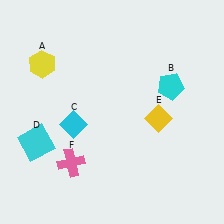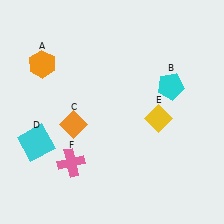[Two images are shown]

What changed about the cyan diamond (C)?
In Image 1, C is cyan. In Image 2, it changed to orange.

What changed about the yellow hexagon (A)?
In Image 1, A is yellow. In Image 2, it changed to orange.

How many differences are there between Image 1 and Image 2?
There are 2 differences between the two images.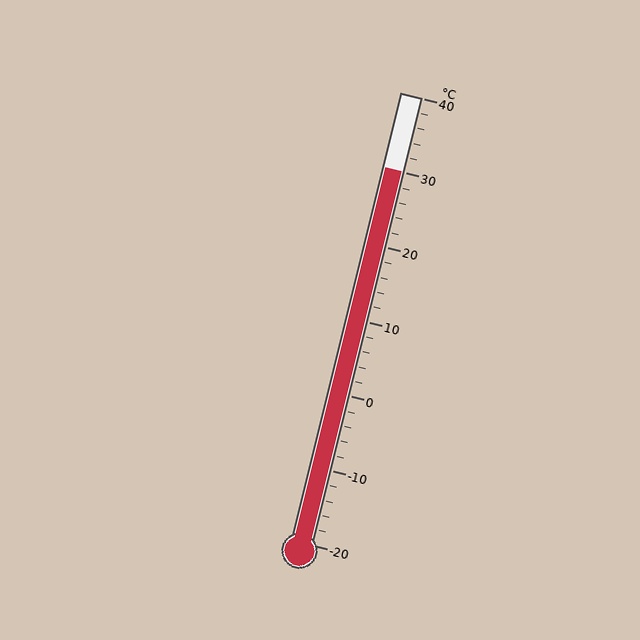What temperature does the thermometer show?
The thermometer shows approximately 30°C.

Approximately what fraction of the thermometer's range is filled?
The thermometer is filled to approximately 85% of its range.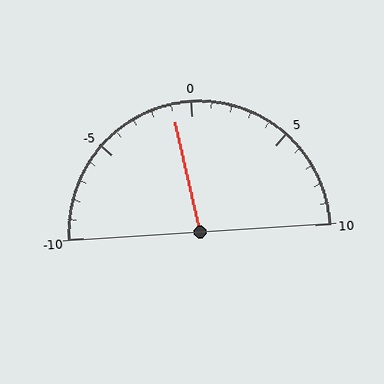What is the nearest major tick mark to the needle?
The nearest major tick mark is 0.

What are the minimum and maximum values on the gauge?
The gauge ranges from -10 to 10.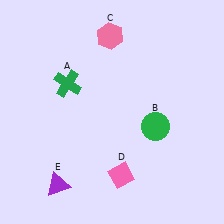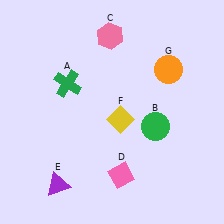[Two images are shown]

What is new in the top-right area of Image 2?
An orange circle (G) was added in the top-right area of Image 2.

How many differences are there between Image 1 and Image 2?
There are 2 differences between the two images.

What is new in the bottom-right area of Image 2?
A yellow diamond (F) was added in the bottom-right area of Image 2.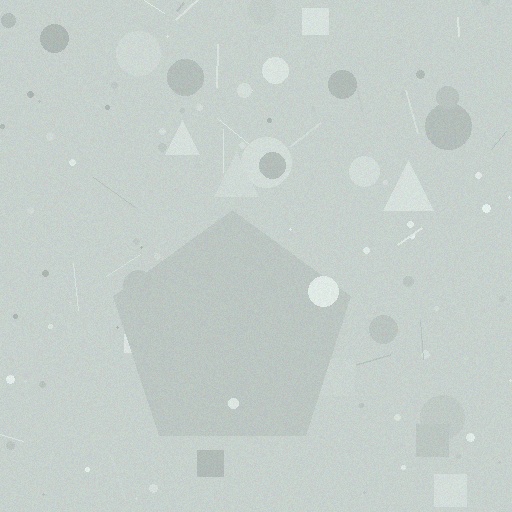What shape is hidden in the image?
A pentagon is hidden in the image.